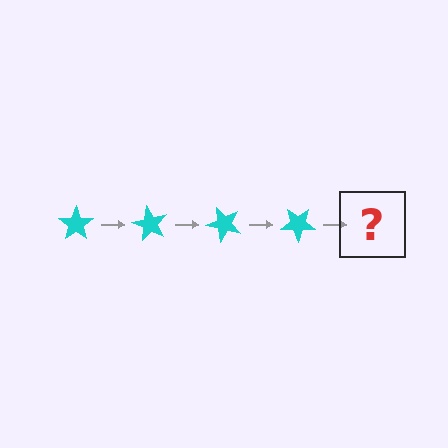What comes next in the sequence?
The next element should be a cyan star rotated 240 degrees.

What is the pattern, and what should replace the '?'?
The pattern is that the star rotates 60 degrees each step. The '?' should be a cyan star rotated 240 degrees.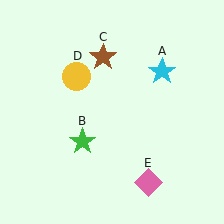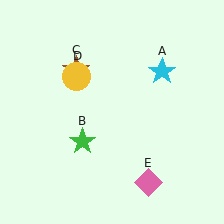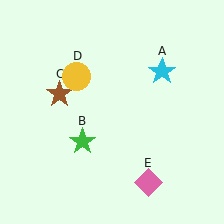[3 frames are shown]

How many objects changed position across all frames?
1 object changed position: brown star (object C).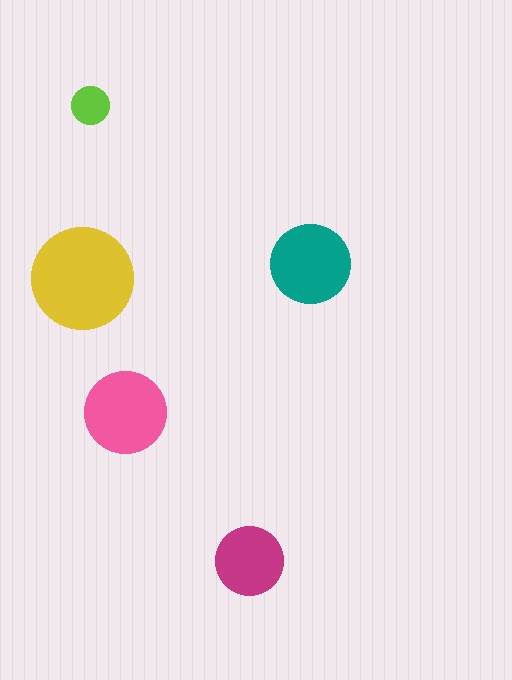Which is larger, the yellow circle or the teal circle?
The yellow one.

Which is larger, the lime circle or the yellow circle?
The yellow one.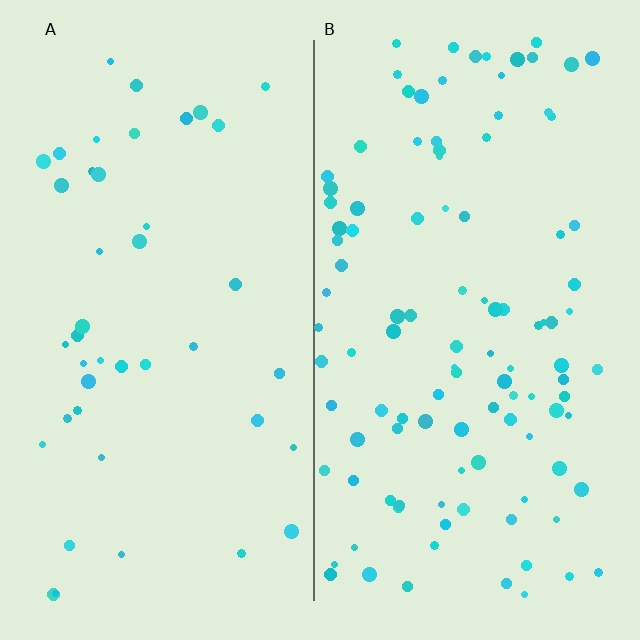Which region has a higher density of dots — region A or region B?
B (the right).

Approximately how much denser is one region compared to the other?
Approximately 2.5× — region B over region A.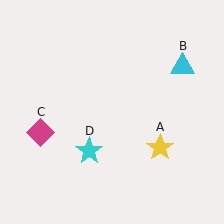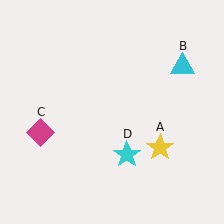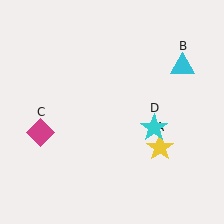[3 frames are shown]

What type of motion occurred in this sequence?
The cyan star (object D) rotated counterclockwise around the center of the scene.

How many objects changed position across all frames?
1 object changed position: cyan star (object D).